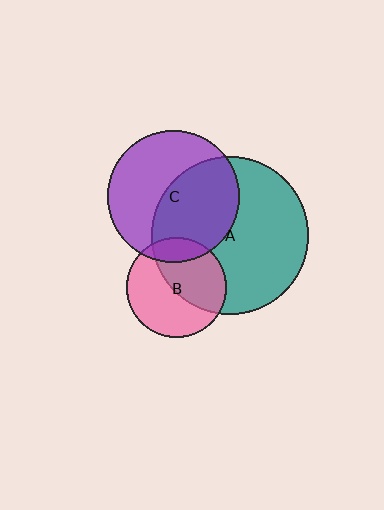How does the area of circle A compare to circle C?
Approximately 1.4 times.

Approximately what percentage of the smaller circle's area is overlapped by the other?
Approximately 15%.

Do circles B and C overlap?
Yes.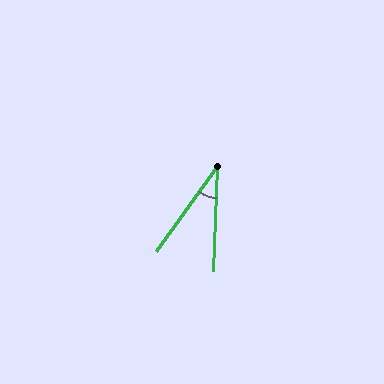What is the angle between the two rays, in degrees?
Approximately 34 degrees.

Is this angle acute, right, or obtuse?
It is acute.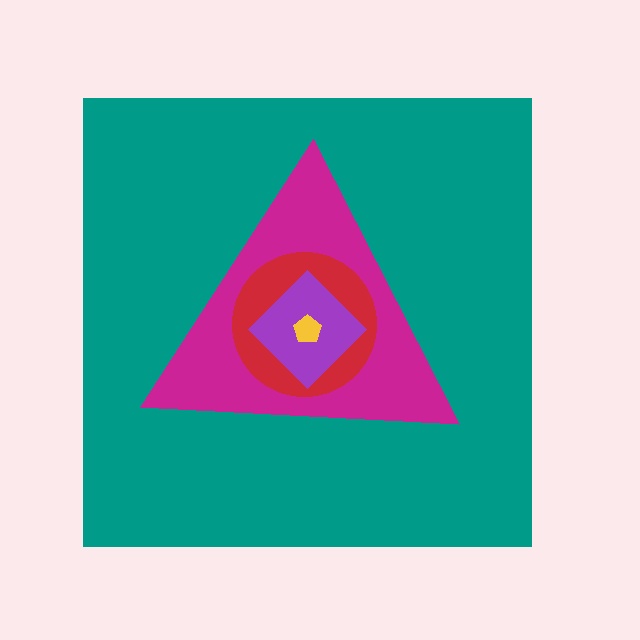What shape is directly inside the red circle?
The purple diamond.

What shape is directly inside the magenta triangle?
The red circle.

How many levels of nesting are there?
5.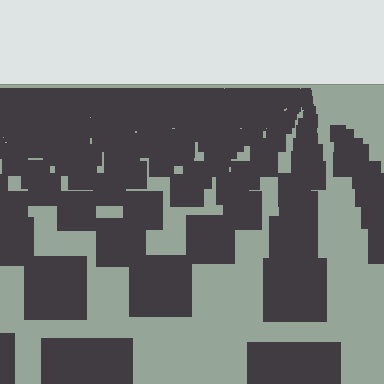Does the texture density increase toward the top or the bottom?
Density increases toward the top.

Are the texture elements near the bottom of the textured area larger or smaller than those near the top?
Larger. Near the bottom, elements are closer to the viewer and appear at a bigger on-screen size.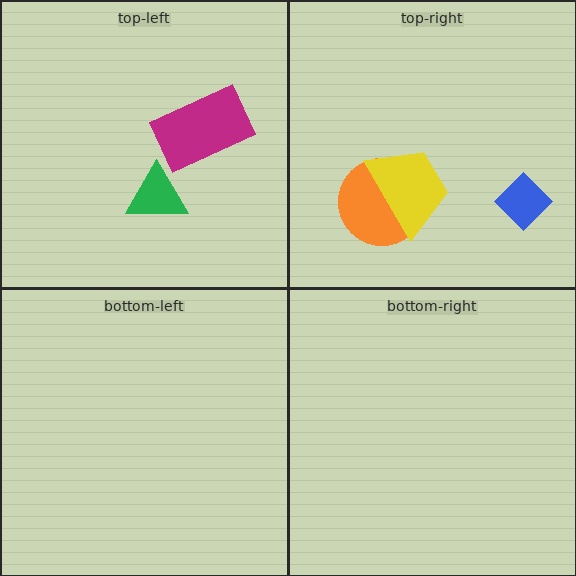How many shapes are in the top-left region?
2.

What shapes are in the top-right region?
The blue diamond, the orange circle, the yellow trapezoid.